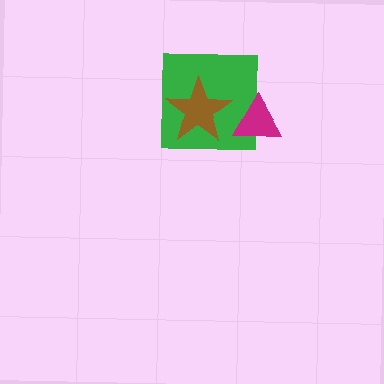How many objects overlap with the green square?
2 objects overlap with the green square.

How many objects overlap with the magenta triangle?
1 object overlaps with the magenta triangle.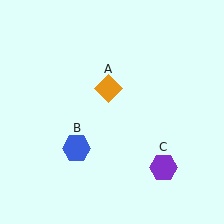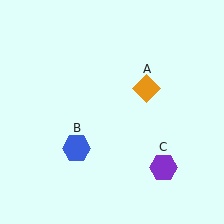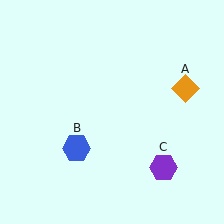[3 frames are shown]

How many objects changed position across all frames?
1 object changed position: orange diamond (object A).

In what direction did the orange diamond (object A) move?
The orange diamond (object A) moved right.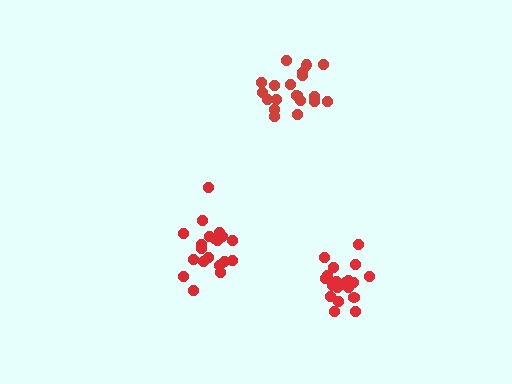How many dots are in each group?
Group 1: 20 dots, Group 2: 21 dots, Group 3: 20 dots (61 total).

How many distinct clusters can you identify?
There are 3 distinct clusters.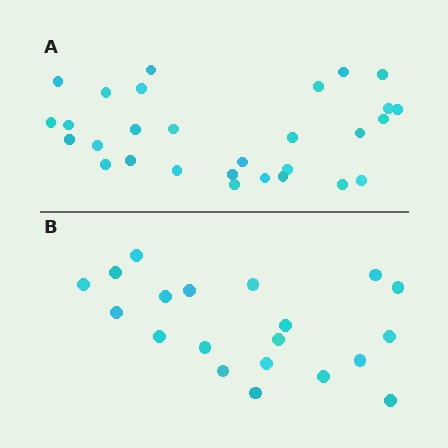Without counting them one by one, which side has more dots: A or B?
Region A (the top region) has more dots.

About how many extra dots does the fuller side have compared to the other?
Region A has roughly 8 or so more dots than region B.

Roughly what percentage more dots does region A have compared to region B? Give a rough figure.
About 45% more.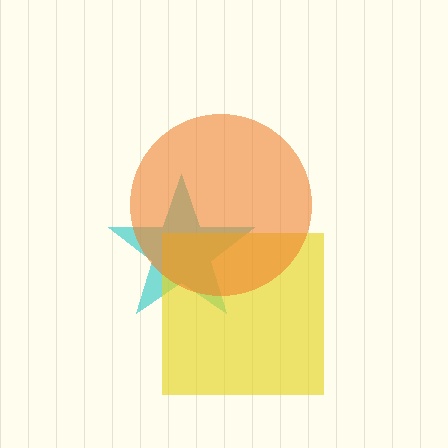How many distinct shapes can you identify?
There are 3 distinct shapes: a cyan star, a yellow square, an orange circle.